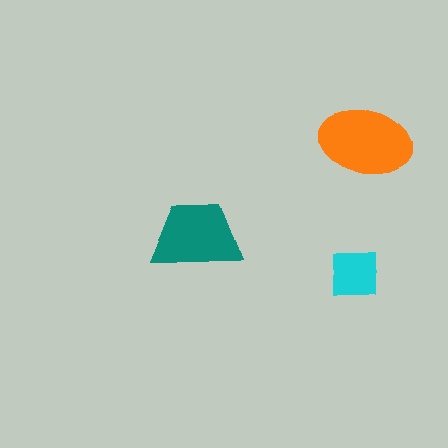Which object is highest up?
The orange ellipse is topmost.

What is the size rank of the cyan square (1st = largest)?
3rd.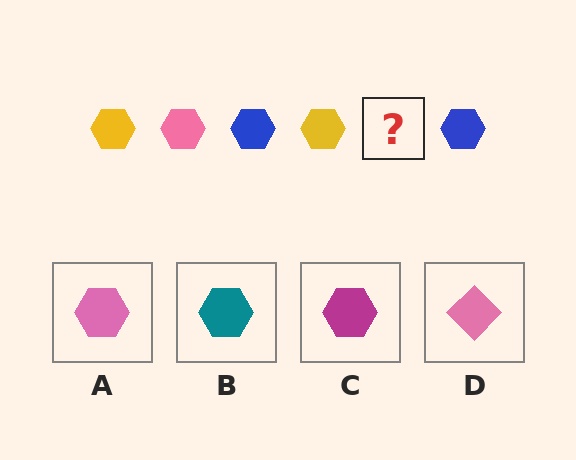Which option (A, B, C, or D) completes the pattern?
A.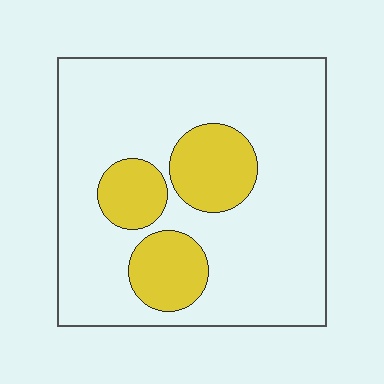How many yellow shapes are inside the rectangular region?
3.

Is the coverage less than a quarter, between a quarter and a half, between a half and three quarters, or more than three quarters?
Less than a quarter.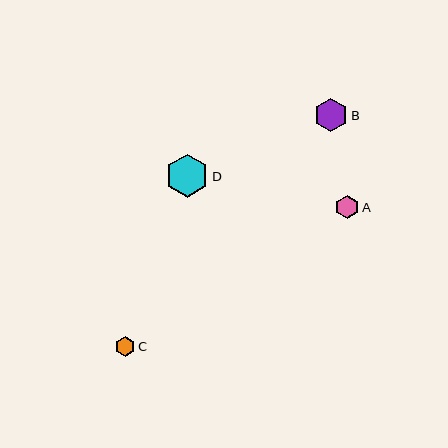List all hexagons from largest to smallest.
From largest to smallest: D, B, A, C.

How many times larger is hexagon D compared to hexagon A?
Hexagon D is approximately 1.8 times the size of hexagon A.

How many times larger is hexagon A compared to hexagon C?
Hexagon A is approximately 1.2 times the size of hexagon C.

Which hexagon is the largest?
Hexagon D is the largest with a size of approximately 43 pixels.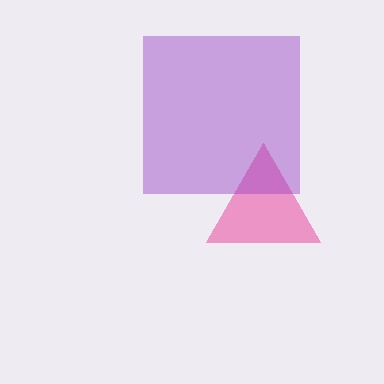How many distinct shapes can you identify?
There are 2 distinct shapes: a pink triangle, a purple square.